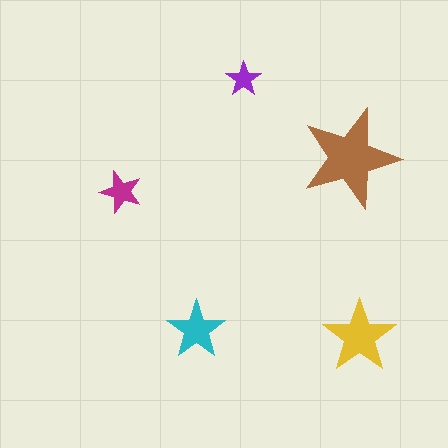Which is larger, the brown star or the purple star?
The brown one.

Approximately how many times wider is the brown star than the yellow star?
About 1.5 times wider.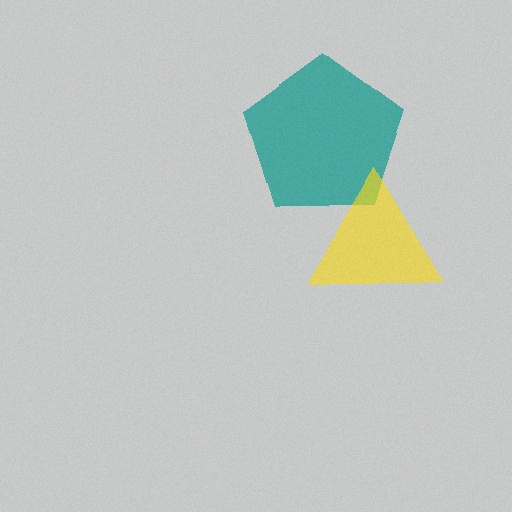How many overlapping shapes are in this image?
There are 2 overlapping shapes in the image.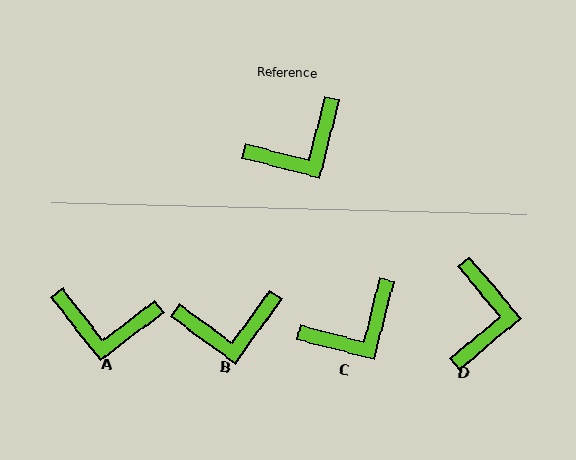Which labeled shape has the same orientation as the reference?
C.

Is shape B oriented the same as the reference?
No, it is off by about 22 degrees.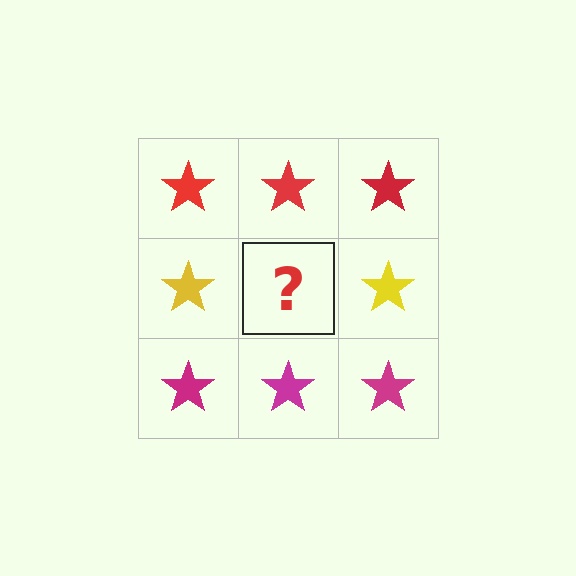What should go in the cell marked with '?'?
The missing cell should contain a yellow star.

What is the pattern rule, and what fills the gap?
The rule is that each row has a consistent color. The gap should be filled with a yellow star.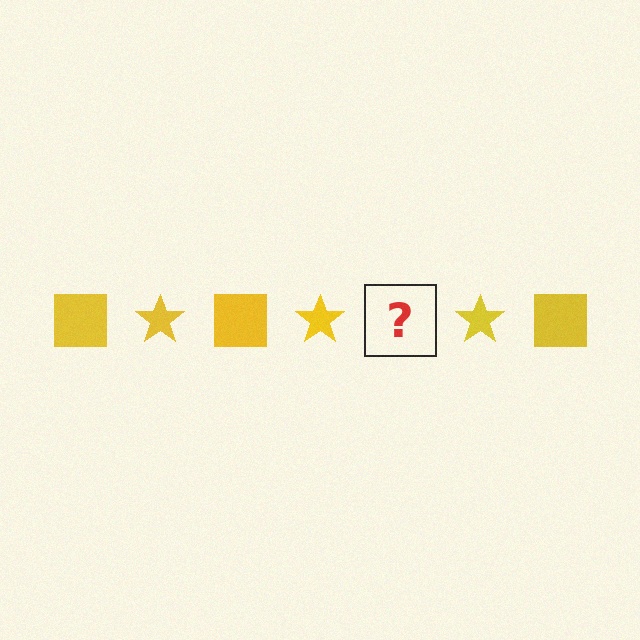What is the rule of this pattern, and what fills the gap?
The rule is that the pattern cycles through square, star shapes in yellow. The gap should be filled with a yellow square.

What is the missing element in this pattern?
The missing element is a yellow square.